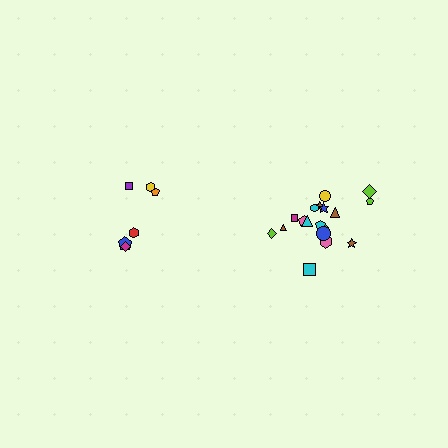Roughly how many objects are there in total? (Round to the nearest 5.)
Roughly 25 objects in total.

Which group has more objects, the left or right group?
The right group.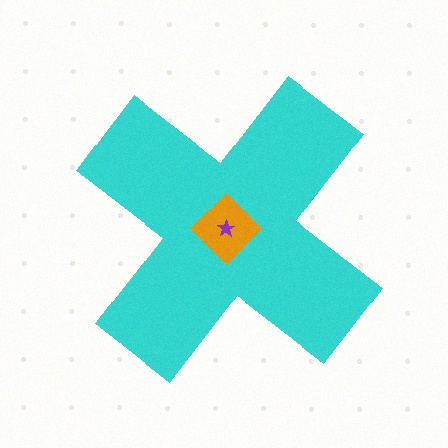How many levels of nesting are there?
3.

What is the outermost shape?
The cyan cross.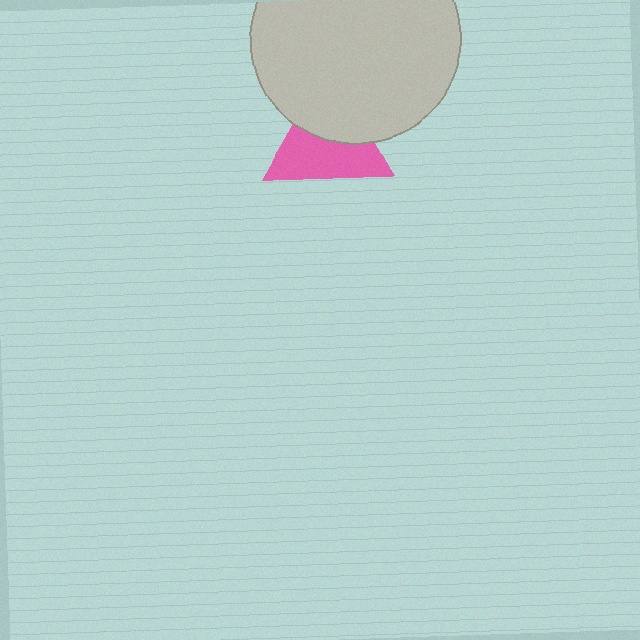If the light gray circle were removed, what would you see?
You would see the complete pink triangle.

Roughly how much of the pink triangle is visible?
About half of it is visible (roughly 57%).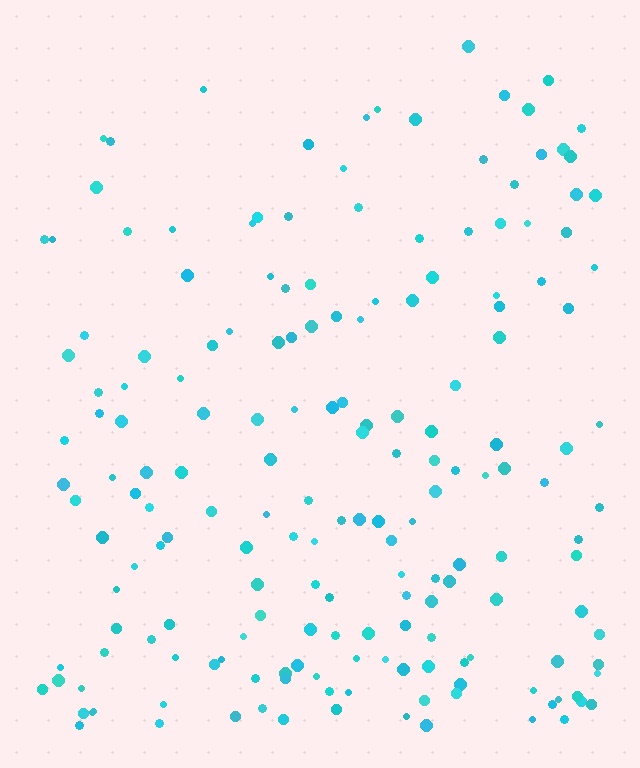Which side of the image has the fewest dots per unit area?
The top.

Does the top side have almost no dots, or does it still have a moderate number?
Still a moderate number, just noticeably fewer than the bottom.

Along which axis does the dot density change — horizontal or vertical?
Vertical.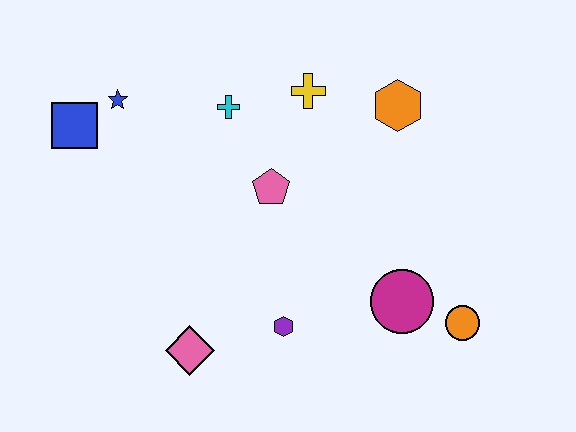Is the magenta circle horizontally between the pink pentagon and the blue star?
No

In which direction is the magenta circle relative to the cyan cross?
The magenta circle is below the cyan cross.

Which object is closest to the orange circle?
The magenta circle is closest to the orange circle.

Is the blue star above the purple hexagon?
Yes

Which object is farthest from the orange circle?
The blue square is farthest from the orange circle.